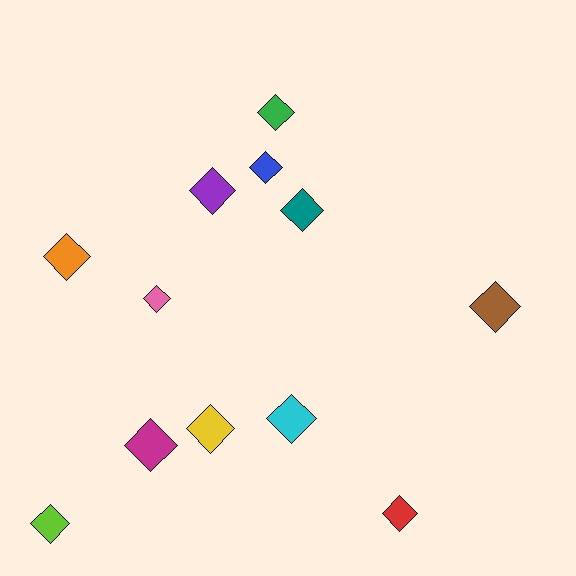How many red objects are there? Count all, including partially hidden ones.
There is 1 red object.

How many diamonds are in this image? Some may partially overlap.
There are 12 diamonds.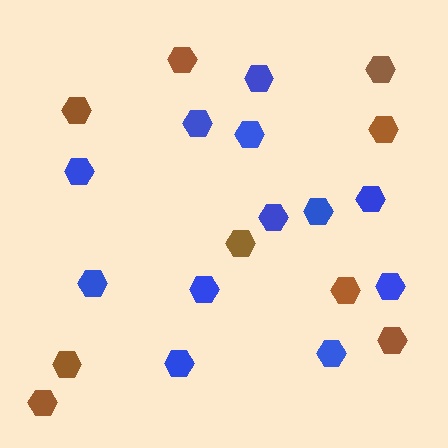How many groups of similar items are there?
There are 2 groups: one group of blue hexagons (12) and one group of brown hexagons (9).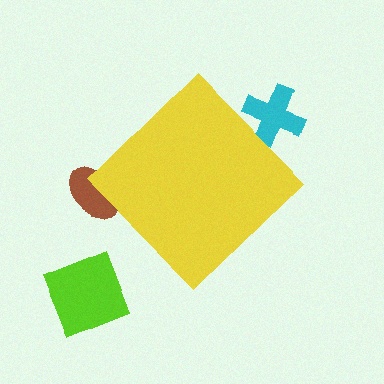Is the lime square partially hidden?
No, the lime square is fully visible.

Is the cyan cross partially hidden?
Yes, the cyan cross is partially hidden behind the yellow diamond.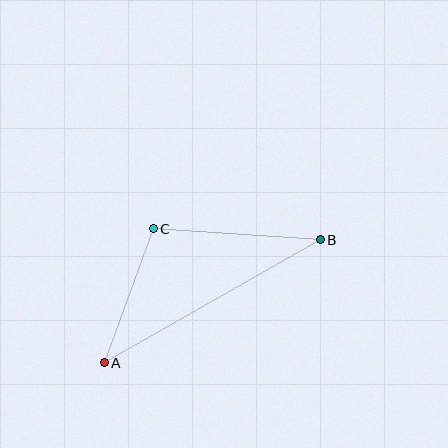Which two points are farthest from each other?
Points A and B are farthest from each other.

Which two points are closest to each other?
Points A and C are closest to each other.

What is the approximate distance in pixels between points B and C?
The distance between B and C is approximately 167 pixels.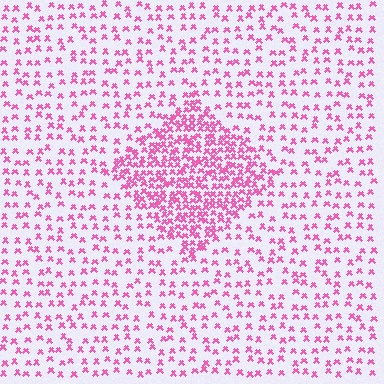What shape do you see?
I see a diamond.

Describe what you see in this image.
The image contains small pink elements arranged at two different densities. A diamond-shaped region is visible where the elements are more densely packed than the surrounding area.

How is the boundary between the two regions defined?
The boundary is defined by a change in element density (approximately 2.5x ratio). All elements are the same color, size, and shape.